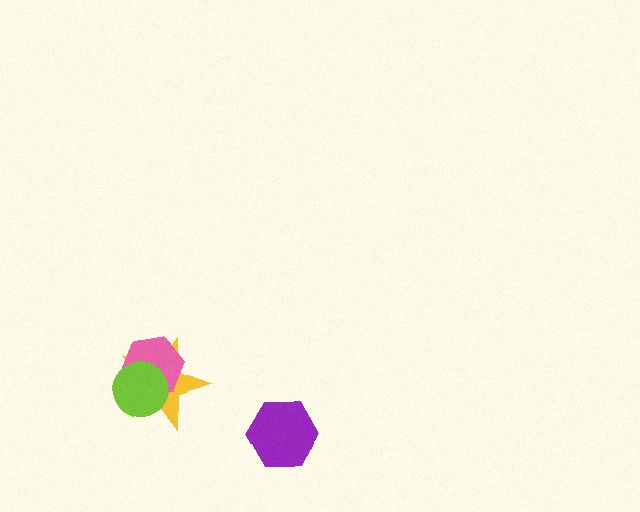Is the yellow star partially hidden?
Yes, it is partially covered by another shape.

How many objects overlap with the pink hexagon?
2 objects overlap with the pink hexagon.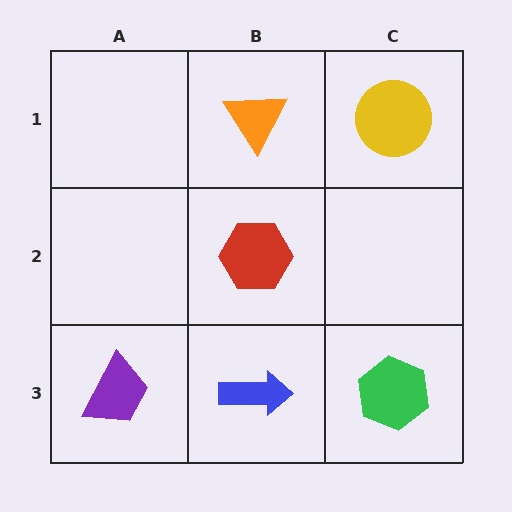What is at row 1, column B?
An orange triangle.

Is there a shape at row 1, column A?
No, that cell is empty.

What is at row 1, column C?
A yellow circle.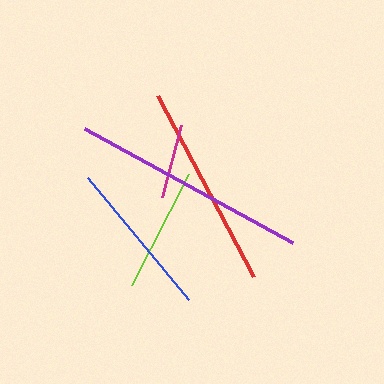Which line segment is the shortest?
The magenta line is the shortest at approximately 74 pixels.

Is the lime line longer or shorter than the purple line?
The purple line is longer than the lime line.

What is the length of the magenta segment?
The magenta segment is approximately 74 pixels long.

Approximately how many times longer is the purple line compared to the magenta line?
The purple line is approximately 3.2 times the length of the magenta line.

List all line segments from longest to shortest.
From longest to shortest: purple, red, blue, lime, magenta.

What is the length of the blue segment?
The blue segment is approximately 159 pixels long.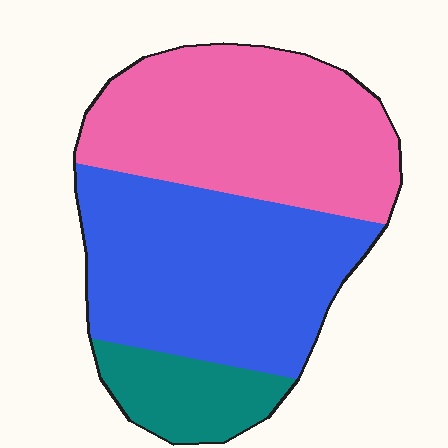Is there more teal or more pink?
Pink.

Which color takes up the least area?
Teal, at roughly 15%.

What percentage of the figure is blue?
Blue covers roughly 45% of the figure.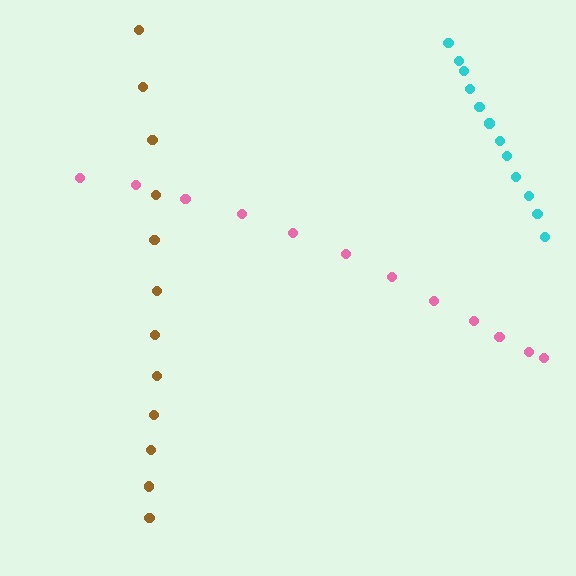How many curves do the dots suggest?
There are 3 distinct paths.